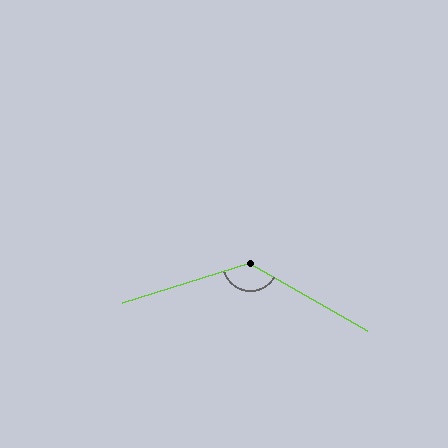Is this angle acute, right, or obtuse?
It is obtuse.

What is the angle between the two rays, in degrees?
Approximately 133 degrees.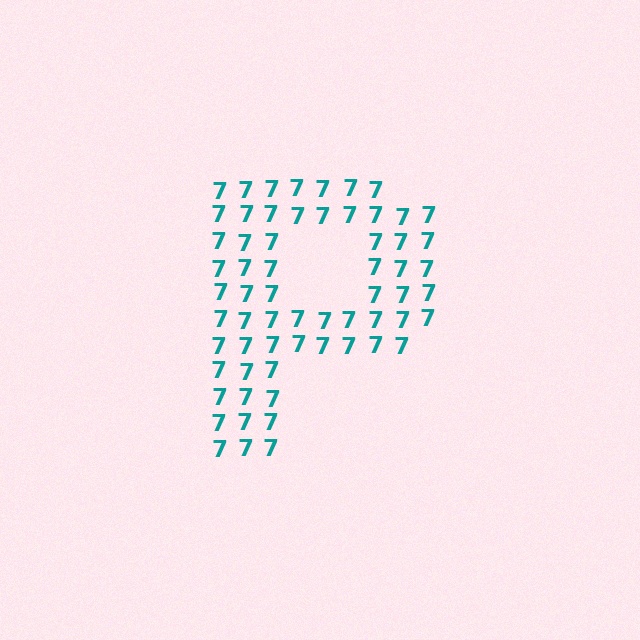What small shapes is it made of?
It is made of small digit 7's.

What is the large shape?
The large shape is the letter P.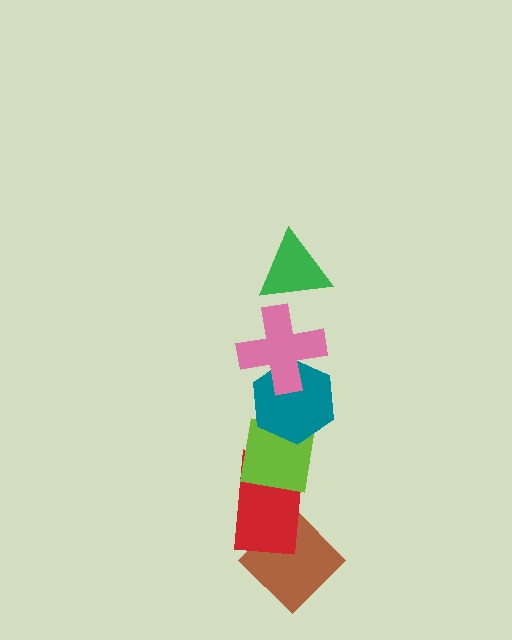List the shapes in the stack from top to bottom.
From top to bottom: the green triangle, the pink cross, the teal hexagon, the lime square, the red rectangle, the brown diamond.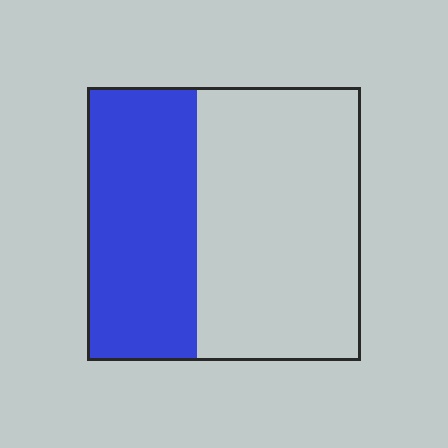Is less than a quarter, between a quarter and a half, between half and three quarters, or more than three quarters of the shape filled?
Between a quarter and a half.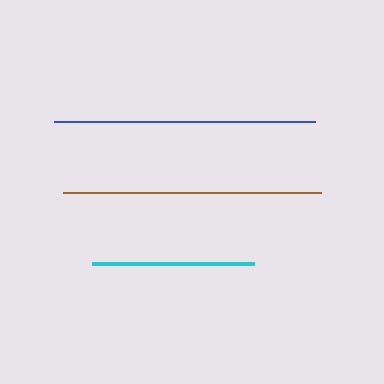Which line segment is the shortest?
The cyan line is the shortest at approximately 162 pixels.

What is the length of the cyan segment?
The cyan segment is approximately 162 pixels long.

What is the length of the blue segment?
The blue segment is approximately 261 pixels long.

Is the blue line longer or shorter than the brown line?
The blue line is longer than the brown line.